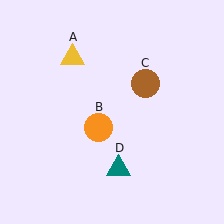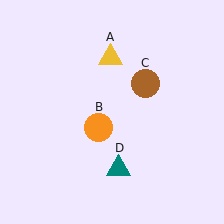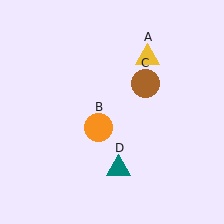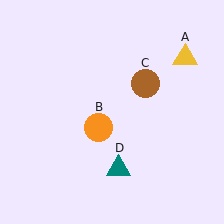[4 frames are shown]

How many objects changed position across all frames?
1 object changed position: yellow triangle (object A).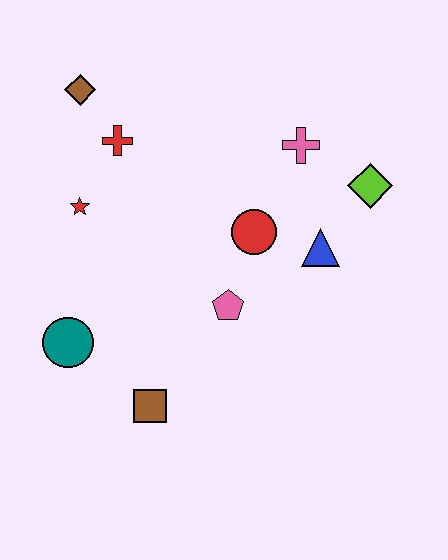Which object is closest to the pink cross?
The lime diamond is closest to the pink cross.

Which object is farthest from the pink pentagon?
The brown diamond is farthest from the pink pentagon.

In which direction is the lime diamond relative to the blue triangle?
The lime diamond is above the blue triangle.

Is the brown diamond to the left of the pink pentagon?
Yes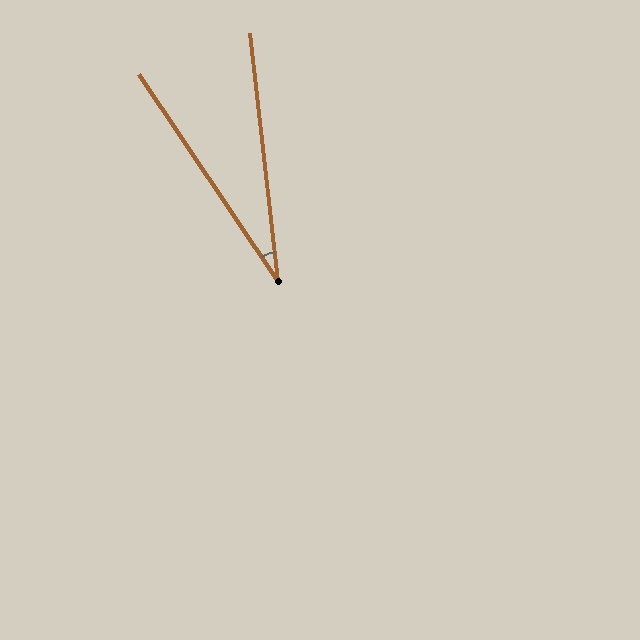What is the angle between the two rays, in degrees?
Approximately 28 degrees.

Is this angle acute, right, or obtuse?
It is acute.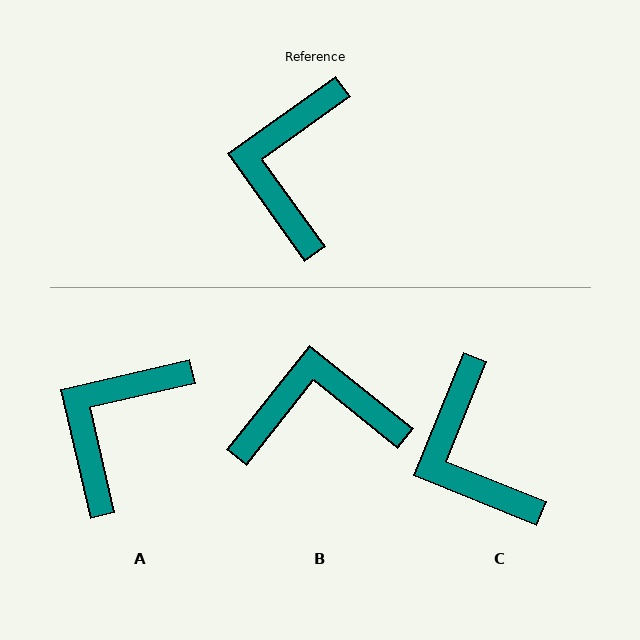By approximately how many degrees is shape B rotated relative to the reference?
Approximately 74 degrees clockwise.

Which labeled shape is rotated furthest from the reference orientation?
B, about 74 degrees away.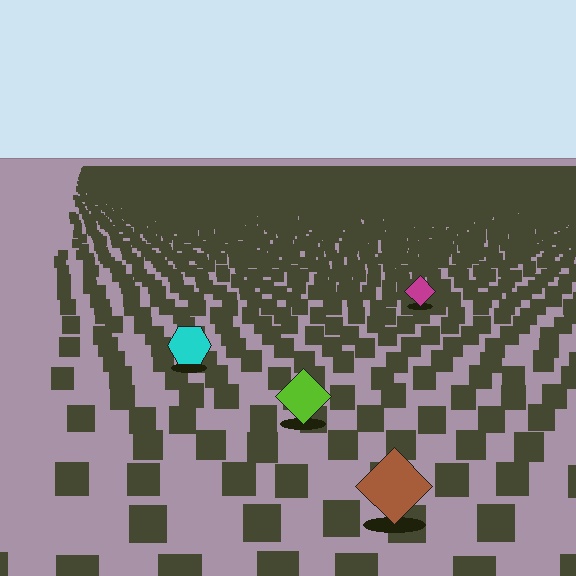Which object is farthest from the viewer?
The magenta diamond is farthest from the viewer. It appears smaller and the ground texture around it is denser.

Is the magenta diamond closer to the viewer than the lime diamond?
No. The lime diamond is closer — you can tell from the texture gradient: the ground texture is coarser near it.